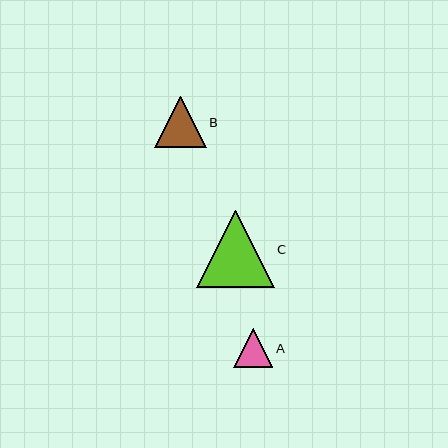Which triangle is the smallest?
Triangle A is the smallest with a size of approximately 39 pixels.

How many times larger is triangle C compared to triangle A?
Triangle C is approximately 2.0 times the size of triangle A.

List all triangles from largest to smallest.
From largest to smallest: C, B, A.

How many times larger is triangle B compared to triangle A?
Triangle B is approximately 1.3 times the size of triangle A.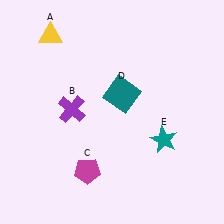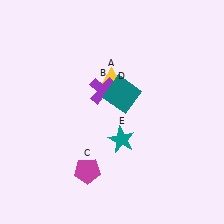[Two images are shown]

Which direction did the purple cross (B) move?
The purple cross (B) moved right.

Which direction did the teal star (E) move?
The teal star (E) moved left.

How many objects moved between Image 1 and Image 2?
3 objects moved between the two images.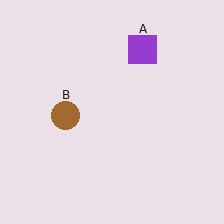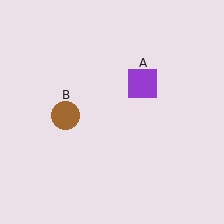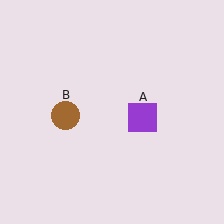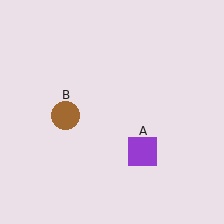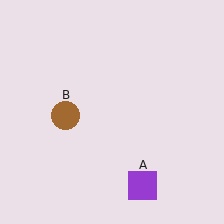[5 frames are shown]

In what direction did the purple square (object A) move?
The purple square (object A) moved down.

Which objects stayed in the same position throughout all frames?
Brown circle (object B) remained stationary.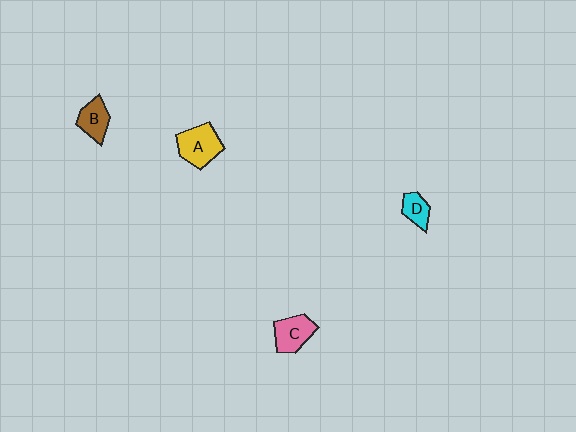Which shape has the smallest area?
Shape D (cyan).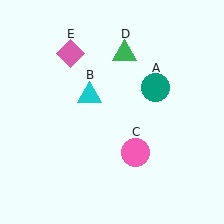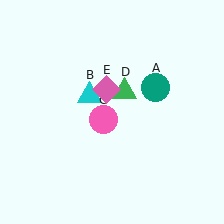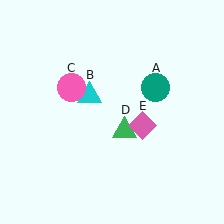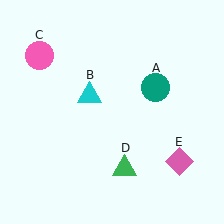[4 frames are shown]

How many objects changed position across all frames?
3 objects changed position: pink circle (object C), green triangle (object D), pink diamond (object E).